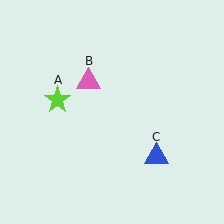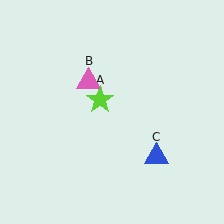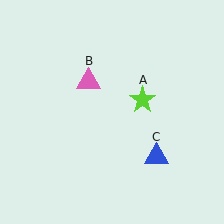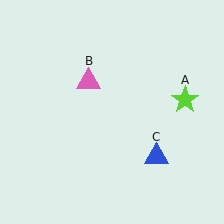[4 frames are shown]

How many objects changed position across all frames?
1 object changed position: lime star (object A).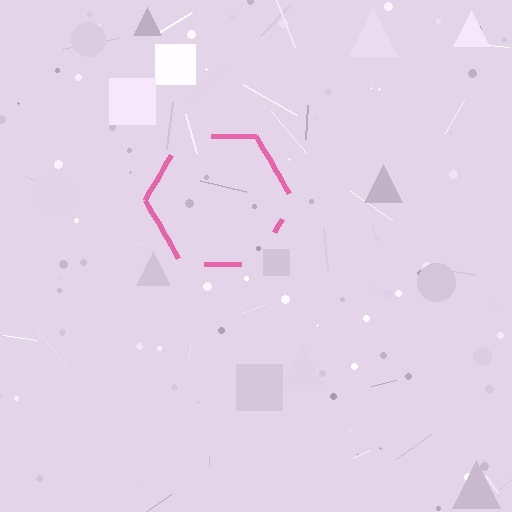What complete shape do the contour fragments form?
The contour fragments form a hexagon.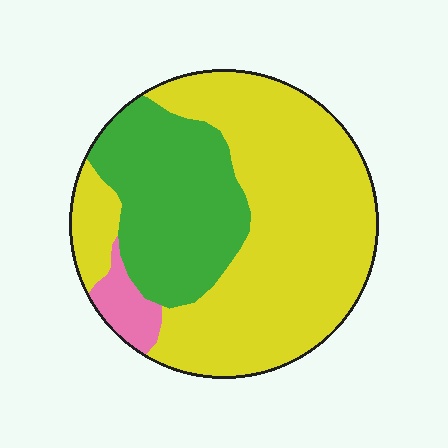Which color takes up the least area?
Pink, at roughly 5%.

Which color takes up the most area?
Yellow, at roughly 65%.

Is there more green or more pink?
Green.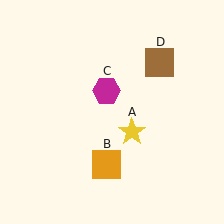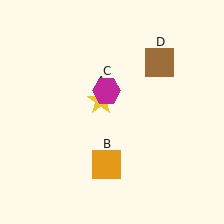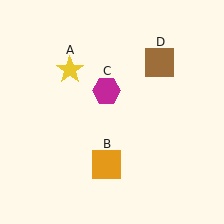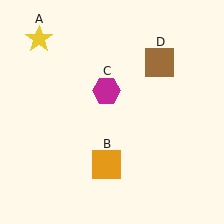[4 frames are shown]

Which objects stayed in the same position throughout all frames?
Orange square (object B) and magenta hexagon (object C) and brown square (object D) remained stationary.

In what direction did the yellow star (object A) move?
The yellow star (object A) moved up and to the left.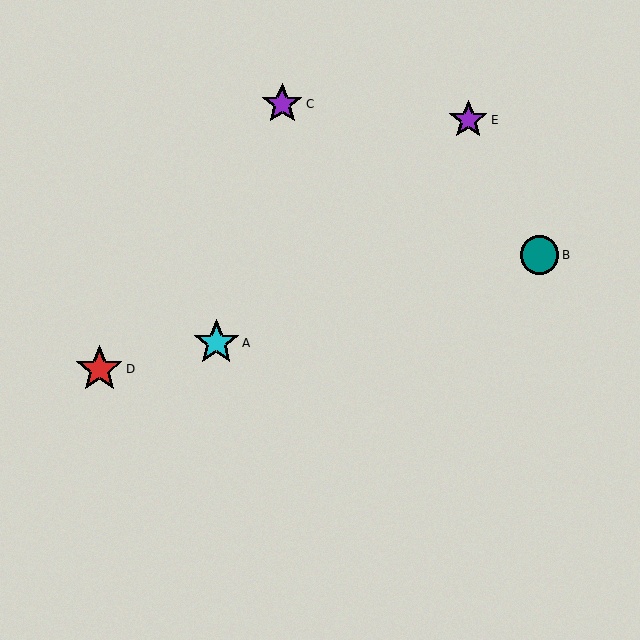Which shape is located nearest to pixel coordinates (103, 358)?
The red star (labeled D) at (99, 369) is nearest to that location.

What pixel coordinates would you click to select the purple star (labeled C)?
Click at (282, 104) to select the purple star C.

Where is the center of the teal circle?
The center of the teal circle is at (540, 255).